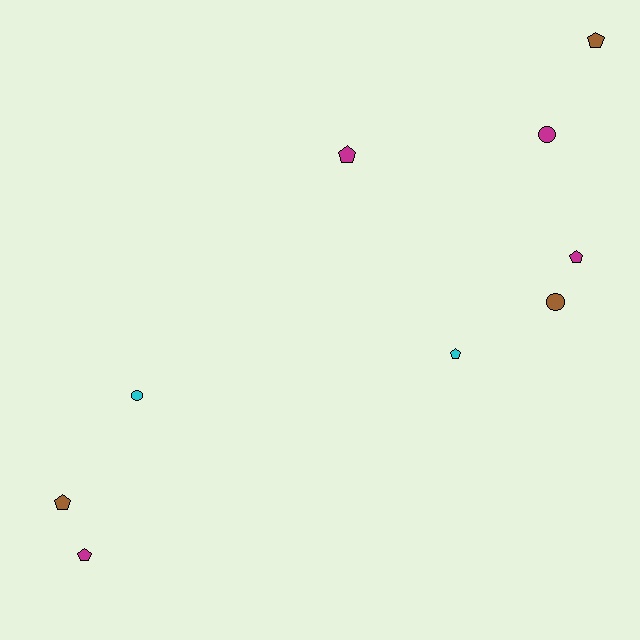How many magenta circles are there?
There is 1 magenta circle.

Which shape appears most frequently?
Pentagon, with 6 objects.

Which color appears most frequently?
Magenta, with 4 objects.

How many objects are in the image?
There are 9 objects.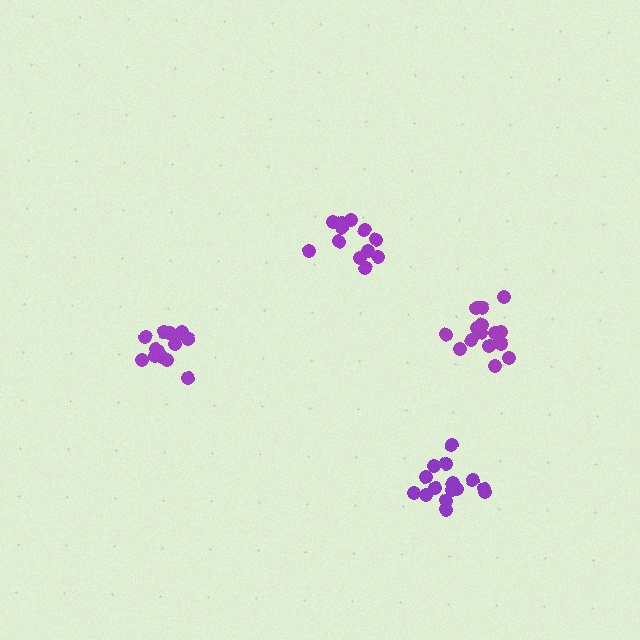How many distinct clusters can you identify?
There are 4 distinct clusters.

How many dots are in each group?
Group 1: 15 dots, Group 2: 12 dots, Group 3: 15 dots, Group 4: 16 dots (58 total).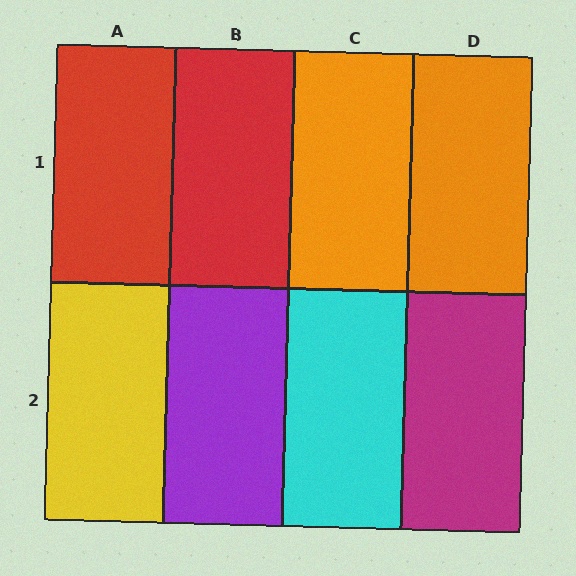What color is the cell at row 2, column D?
Magenta.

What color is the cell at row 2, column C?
Cyan.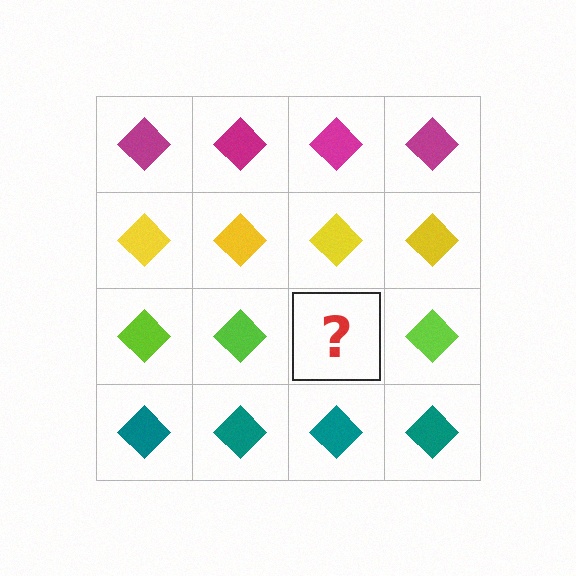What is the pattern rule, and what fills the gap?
The rule is that each row has a consistent color. The gap should be filled with a lime diamond.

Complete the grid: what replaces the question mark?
The question mark should be replaced with a lime diamond.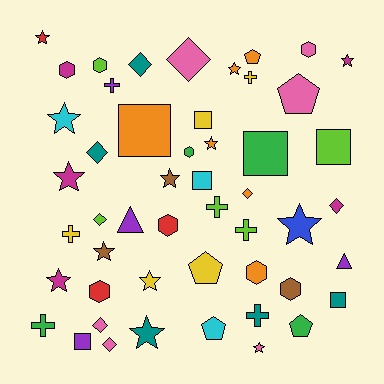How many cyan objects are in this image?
There are 3 cyan objects.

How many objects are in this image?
There are 50 objects.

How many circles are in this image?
There are no circles.